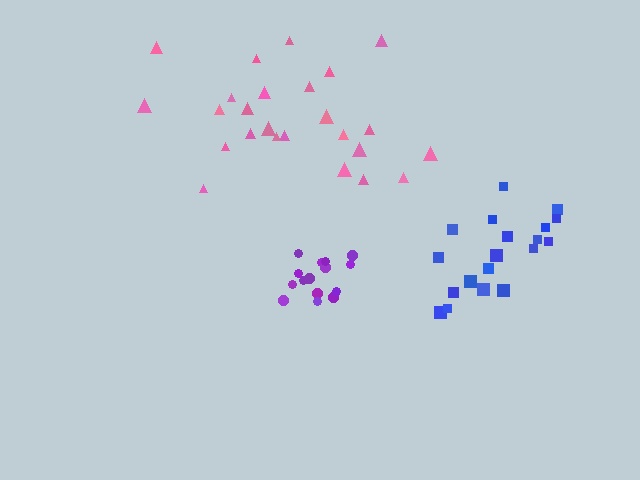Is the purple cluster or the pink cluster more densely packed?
Purple.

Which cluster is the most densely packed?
Purple.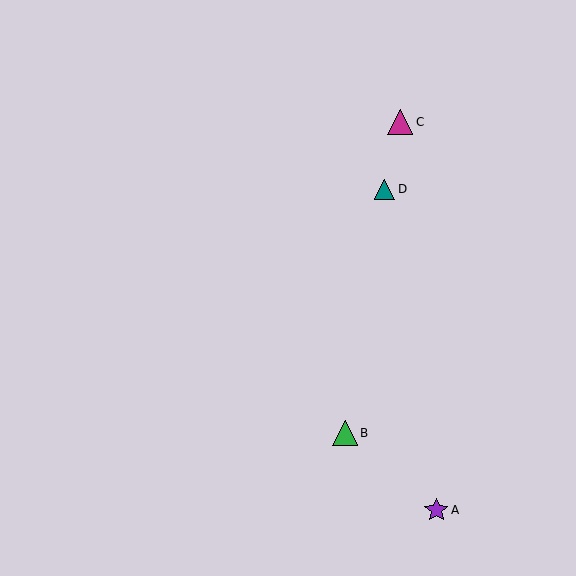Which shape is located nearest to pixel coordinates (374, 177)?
The teal triangle (labeled D) at (385, 189) is nearest to that location.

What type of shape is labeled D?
Shape D is a teal triangle.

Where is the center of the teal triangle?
The center of the teal triangle is at (385, 189).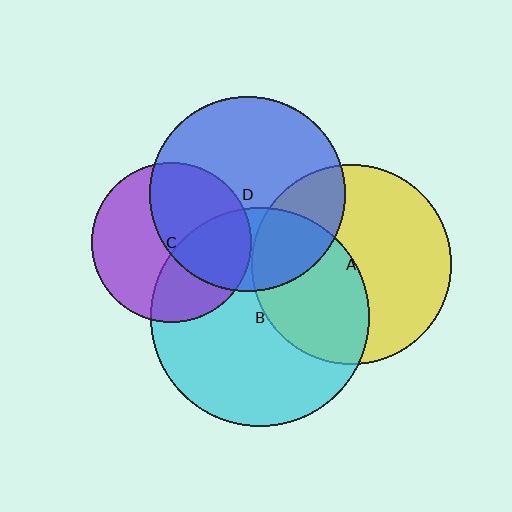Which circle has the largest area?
Circle B (cyan).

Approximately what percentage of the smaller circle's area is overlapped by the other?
Approximately 40%.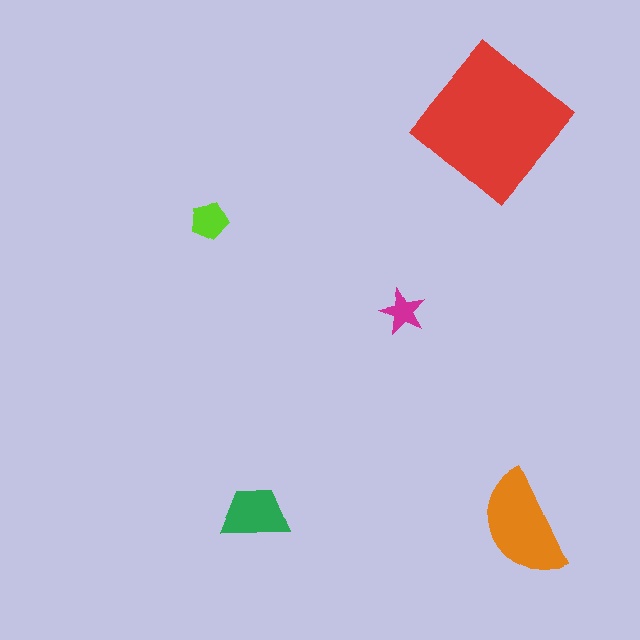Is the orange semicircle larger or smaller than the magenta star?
Larger.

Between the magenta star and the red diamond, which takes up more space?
The red diamond.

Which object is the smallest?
The magenta star.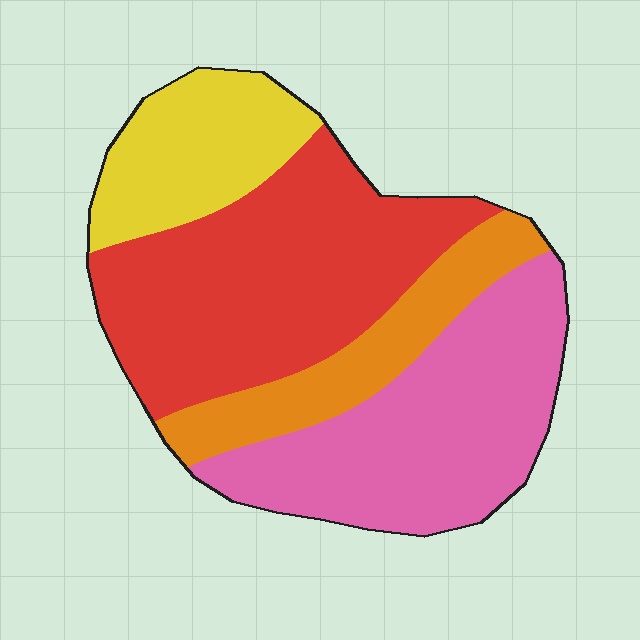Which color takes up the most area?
Red, at roughly 35%.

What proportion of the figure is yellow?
Yellow takes up about one sixth (1/6) of the figure.